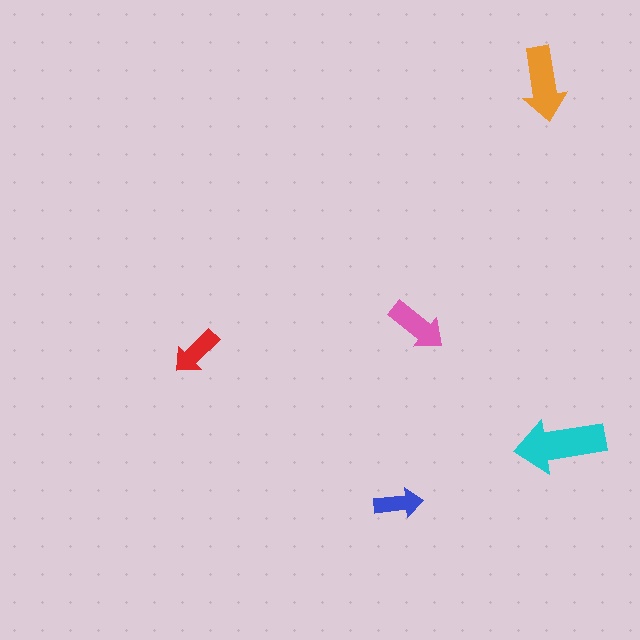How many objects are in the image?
There are 5 objects in the image.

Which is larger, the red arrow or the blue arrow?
The red one.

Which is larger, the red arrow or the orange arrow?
The orange one.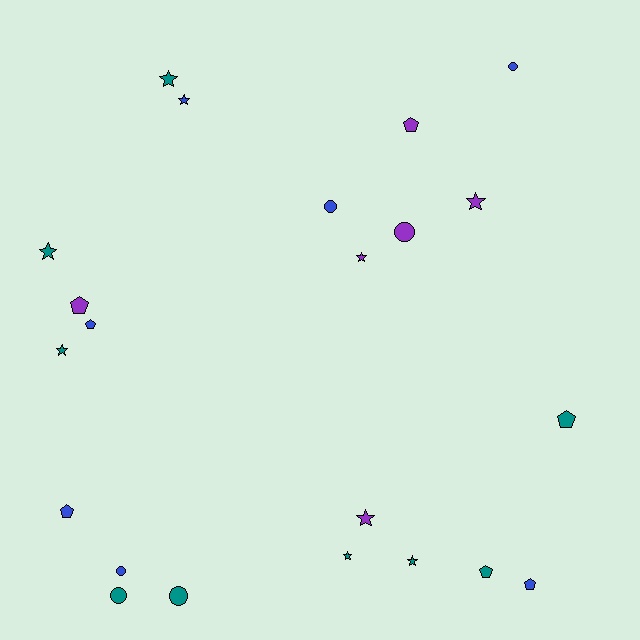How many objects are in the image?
There are 22 objects.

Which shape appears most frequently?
Star, with 9 objects.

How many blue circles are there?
There are 3 blue circles.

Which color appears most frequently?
Teal, with 9 objects.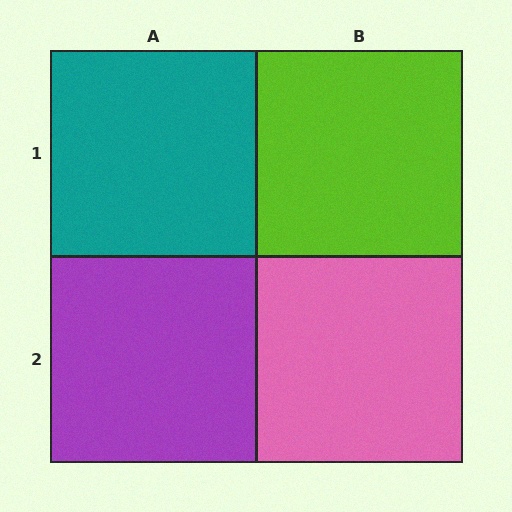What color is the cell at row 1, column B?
Lime.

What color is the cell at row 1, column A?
Teal.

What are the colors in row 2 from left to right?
Purple, pink.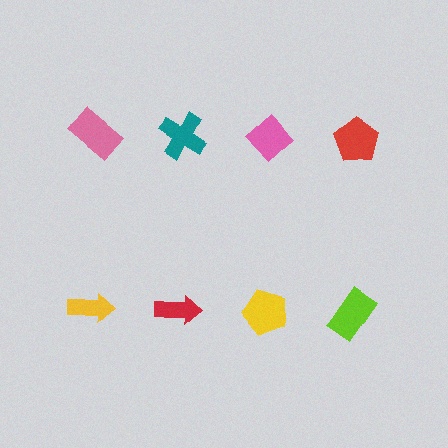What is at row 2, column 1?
A yellow arrow.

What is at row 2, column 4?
A lime rectangle.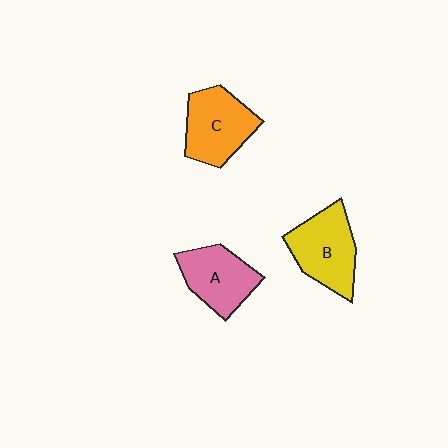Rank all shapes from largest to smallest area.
From largest to smallest: B (yellow), C (orange), A (pink).